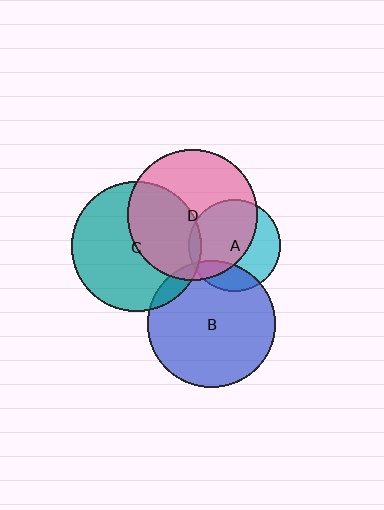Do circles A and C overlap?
Yes.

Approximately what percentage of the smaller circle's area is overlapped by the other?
Approximately 5%.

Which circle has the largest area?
Circle D (pink).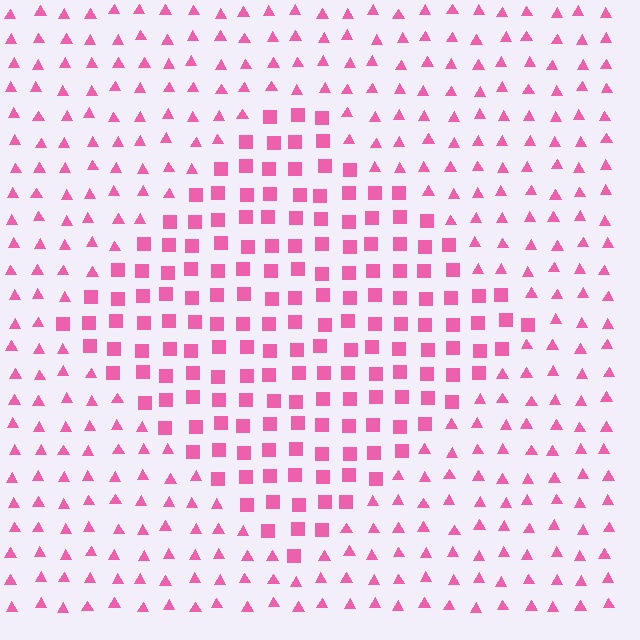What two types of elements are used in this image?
The image uses squares inside the diamond region and triangles outside it.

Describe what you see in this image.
The image is filled with small pink elements arranged in a uniform grid. A diamond-shaped region contains squares, while the surrounding area contains triangles. The boundary is defined purely by the change in element shape.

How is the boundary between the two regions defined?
The boundary is defined by a change in element shape: squares inside vs. triangles outside. All elements share the same color and spacing.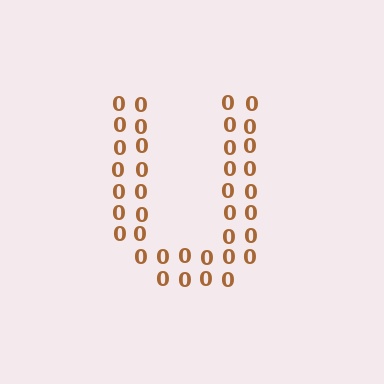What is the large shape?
The large shape is the letter U.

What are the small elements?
The small elements are digit 0's.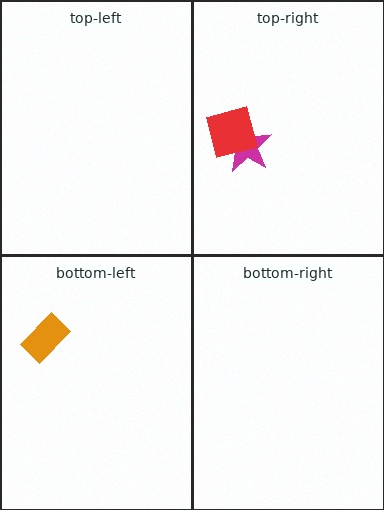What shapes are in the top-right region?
The magenta star, the red square.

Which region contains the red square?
The top-right region.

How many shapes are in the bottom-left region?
1.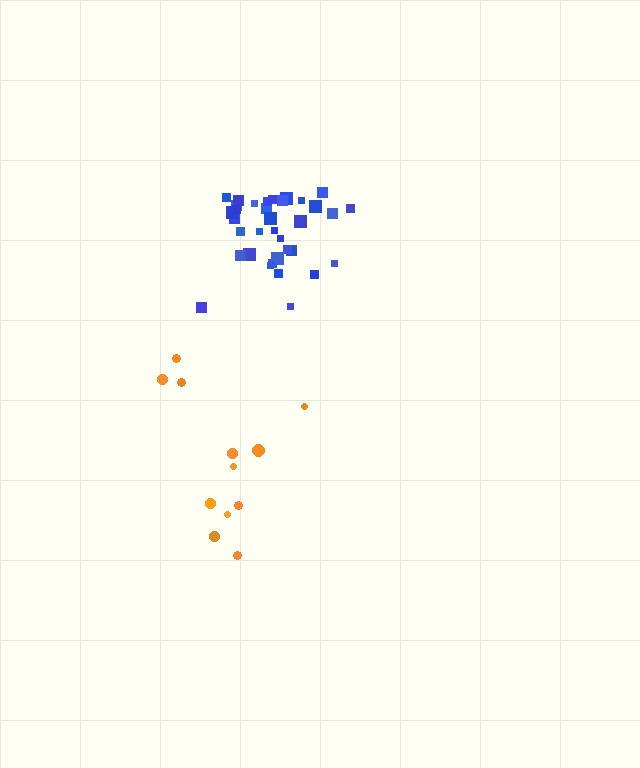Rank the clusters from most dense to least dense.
blue, orange.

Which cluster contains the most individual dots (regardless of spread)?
Blue (35).